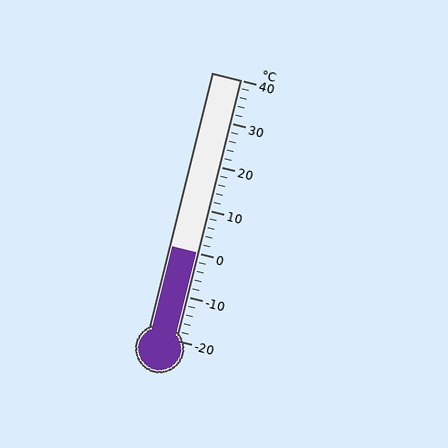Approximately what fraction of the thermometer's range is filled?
The thermometer is filled to approximately 35% of its range.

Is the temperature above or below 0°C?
The temperature is at 0°C.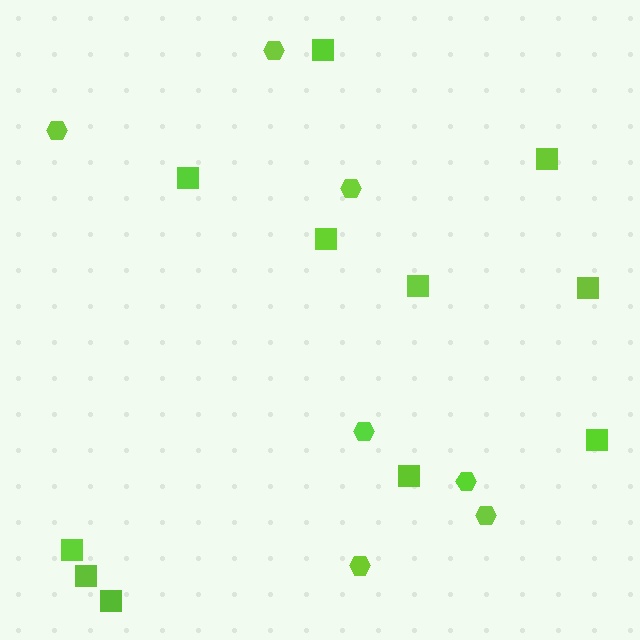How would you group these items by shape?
There are 2 groups: one group of squares (11) and one group of hexagons (7).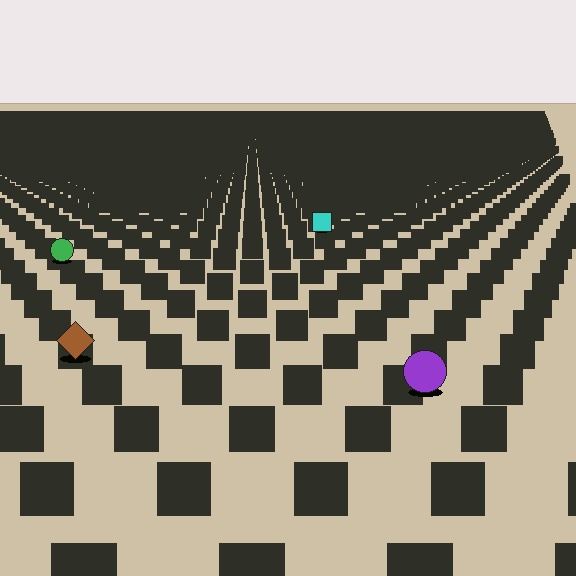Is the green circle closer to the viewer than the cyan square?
Yes. The green circle is closer — you can tell from the texture gradient: the ground texture is coarser near it.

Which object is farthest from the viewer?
The cyan square is farthest from the viewer. It appears smaller and the ground texture around it is denser.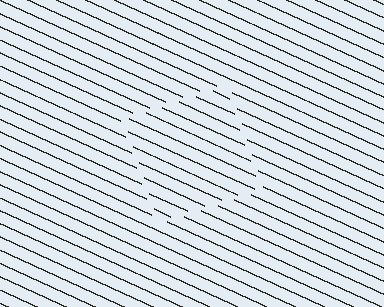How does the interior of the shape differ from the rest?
The interior of the shape contains the same grating, shifted by half a period — the contour is defined by the phase discontinuity where line-ends from the inner and outer gratings abut.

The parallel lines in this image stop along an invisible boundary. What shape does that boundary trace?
An illusory square. The interior of the shape contains the same grating, shifted by half a period — the contour is defined by the phase discontinuity where line-ends from the inner and outer gratings abut.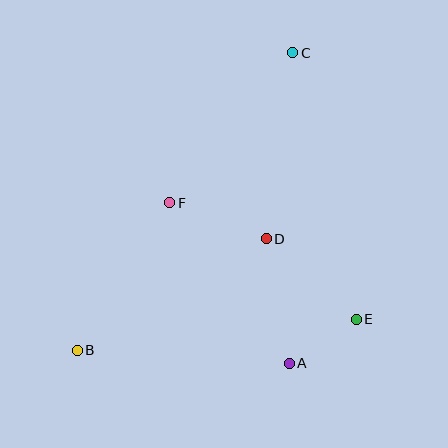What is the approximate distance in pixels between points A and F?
The distance between A and F is approximately 200 pixels.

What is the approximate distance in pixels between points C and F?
The distance between C and F is approximately 194 pixels.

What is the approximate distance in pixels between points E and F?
The distance between E and F is approximately 220 pixels.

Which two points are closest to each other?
Points A and E are closest to each other.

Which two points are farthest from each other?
Points B and C are farthest from each other.